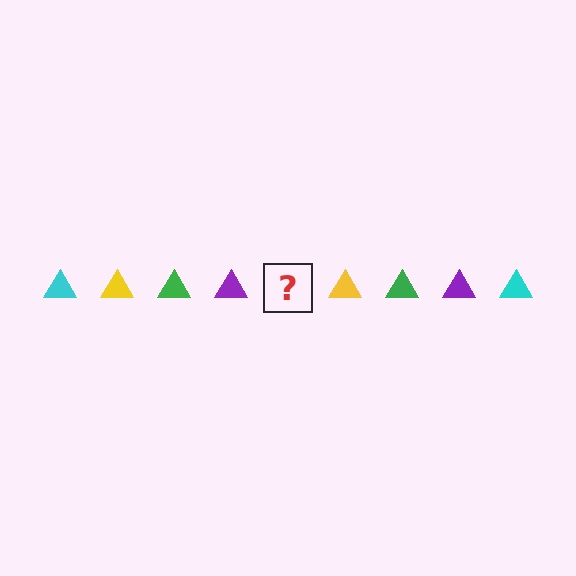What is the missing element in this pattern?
The missing element is a cyan triangle.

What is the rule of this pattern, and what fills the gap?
The rule is that the pattern cycles through cyan, yellow, green, purple triangles. The gap should be filled with a cyan triangle.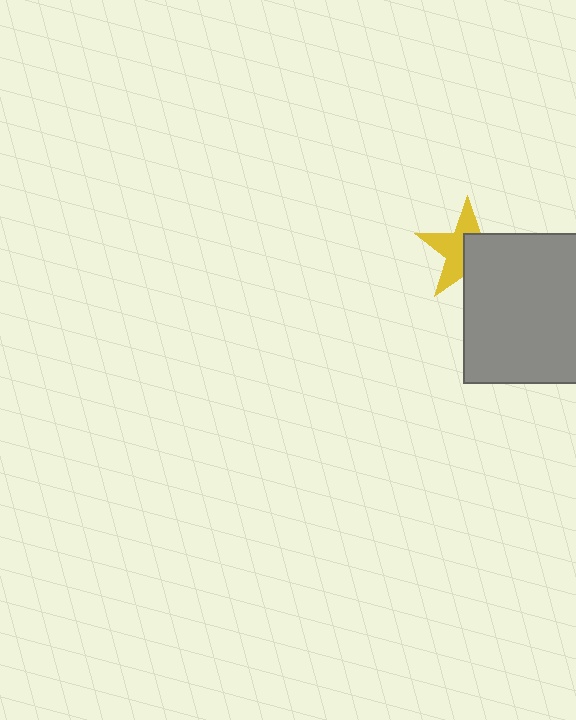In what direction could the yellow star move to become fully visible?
The yellow star could move toward the upper-left. That would shift it out from behind the gray square entirely.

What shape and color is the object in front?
The object in front is a gray square.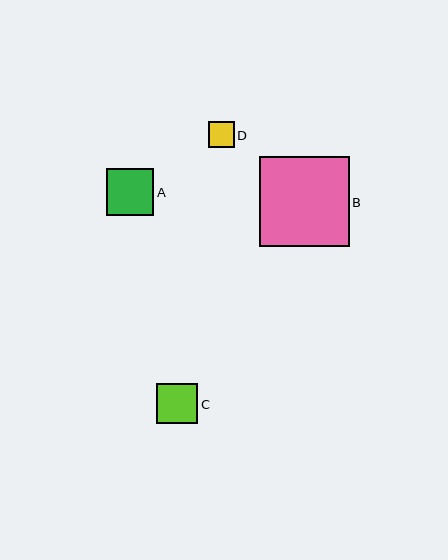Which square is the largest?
Square B is the largest with a size of approximately 90 pixels.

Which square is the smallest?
Square D is the smallest with a size of approximately 26 pixels.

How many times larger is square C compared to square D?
Square C is approximately 1.6 times the size of square D.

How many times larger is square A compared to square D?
Square A is approximately 1.8 times the size of square D.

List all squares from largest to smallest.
From largest to smallest: B, A, C, D.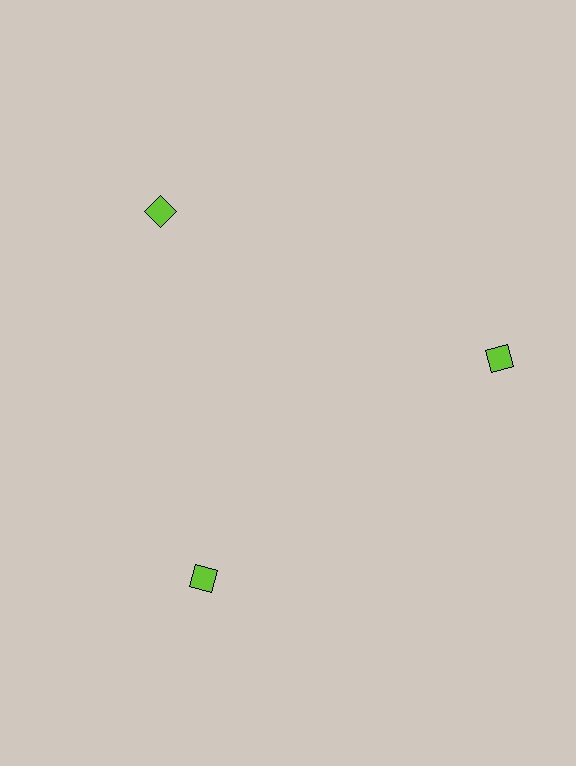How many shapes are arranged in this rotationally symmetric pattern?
There are 3 shapes, arranged in 3 groups of 1.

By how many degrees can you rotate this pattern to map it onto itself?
The pattern maps onto itself every 120 degrees of rotation.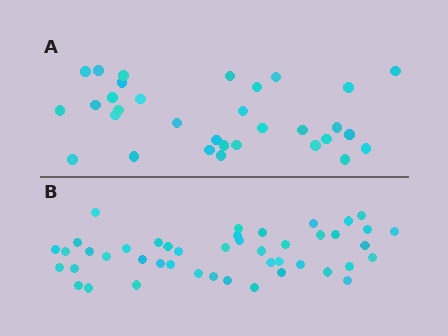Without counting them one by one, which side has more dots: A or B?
Region B (the bottom region) has more dots.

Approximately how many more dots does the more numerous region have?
Region B has approximately 15 more dots than region A.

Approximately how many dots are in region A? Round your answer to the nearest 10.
About 30 dots. (The exact count is 32, which rounds to 30.)